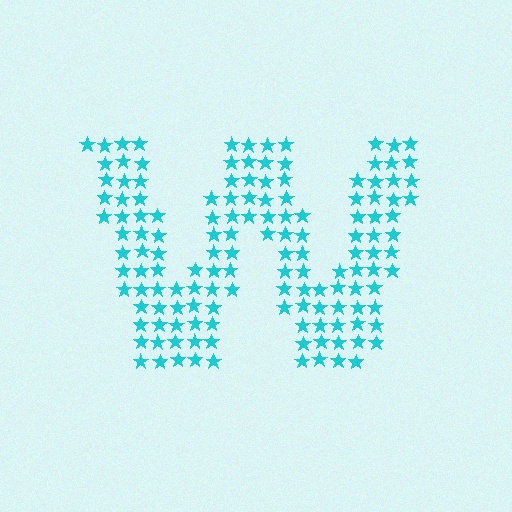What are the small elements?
The small elements are stars.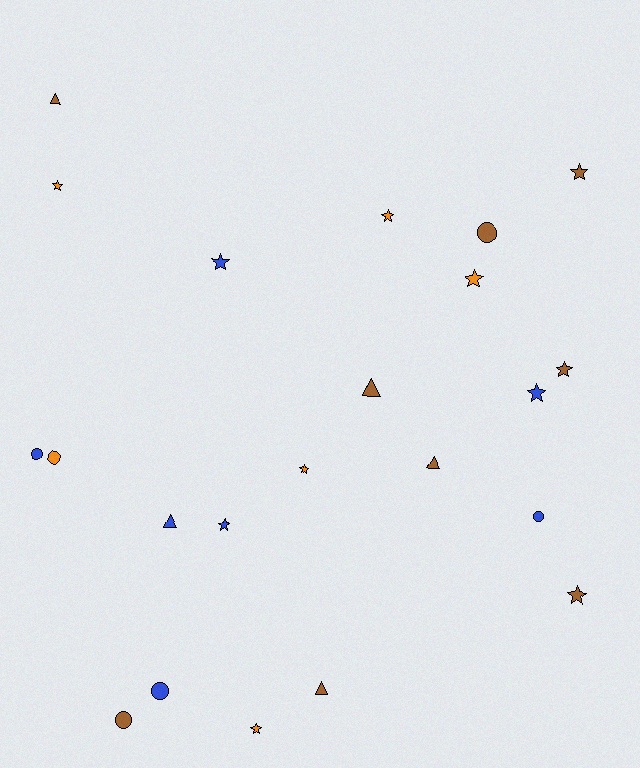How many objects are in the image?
There are 22 objects.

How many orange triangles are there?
There are no orange triangles.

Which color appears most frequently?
Brown, with 9 objects.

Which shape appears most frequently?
Star, with 11 objects.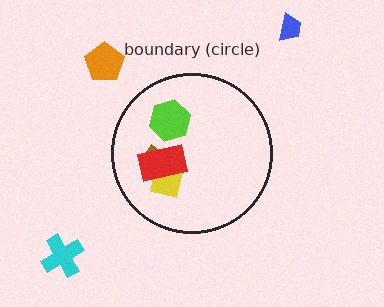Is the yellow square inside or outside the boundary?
Inside.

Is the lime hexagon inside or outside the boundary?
Inside.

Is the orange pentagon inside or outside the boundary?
Outside.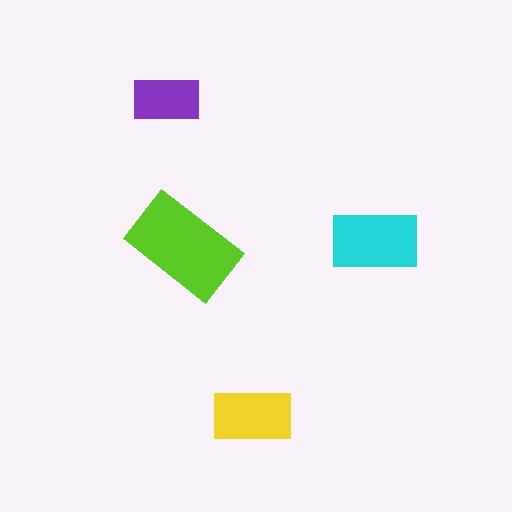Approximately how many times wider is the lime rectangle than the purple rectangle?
About 1.5 times wider.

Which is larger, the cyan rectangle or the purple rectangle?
The cyan one.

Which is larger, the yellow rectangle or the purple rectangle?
The yellow one.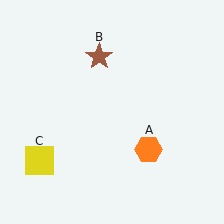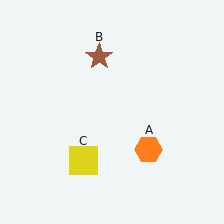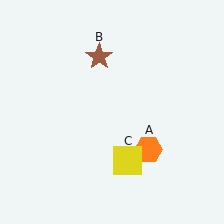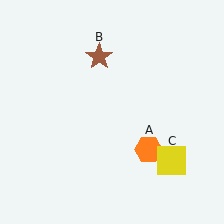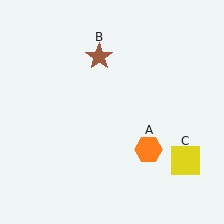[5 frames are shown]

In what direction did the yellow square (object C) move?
The yellow square (object C) moved right.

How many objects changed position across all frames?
1 object changed position: yellow square (object C).